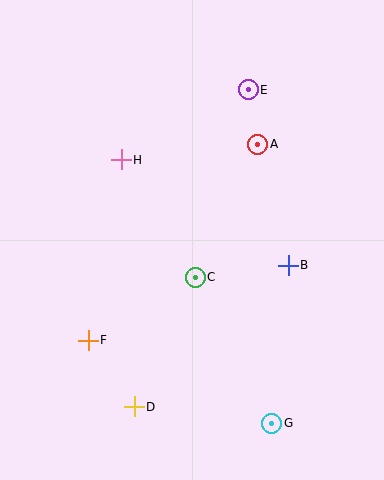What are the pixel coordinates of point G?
Point G is at (272, 423).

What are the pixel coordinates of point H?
Point H is at (121, 160).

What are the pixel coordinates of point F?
Point F is at (88, 340).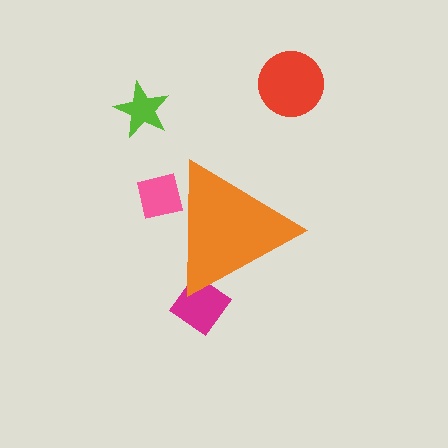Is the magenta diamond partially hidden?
Yes, the magenta diamond is partially hidden behind the orange triangle.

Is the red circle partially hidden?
No, the red circle is fully visible.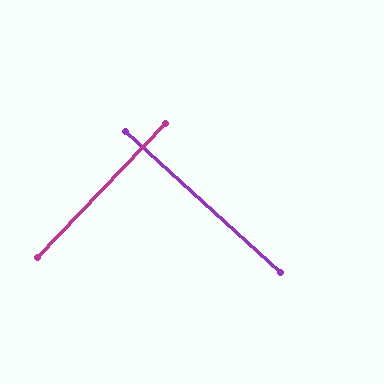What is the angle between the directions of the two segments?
Approximately 89 degrees.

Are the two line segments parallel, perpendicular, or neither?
Perpendicular — they meet at approximately 89°.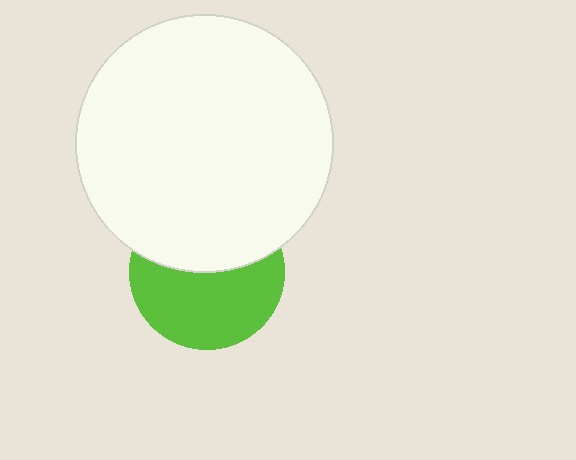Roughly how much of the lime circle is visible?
About half of it is visible (roughly 56%).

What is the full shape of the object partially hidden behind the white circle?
The partially hidden object is a lime circle.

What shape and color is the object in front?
The object in front is a white circle.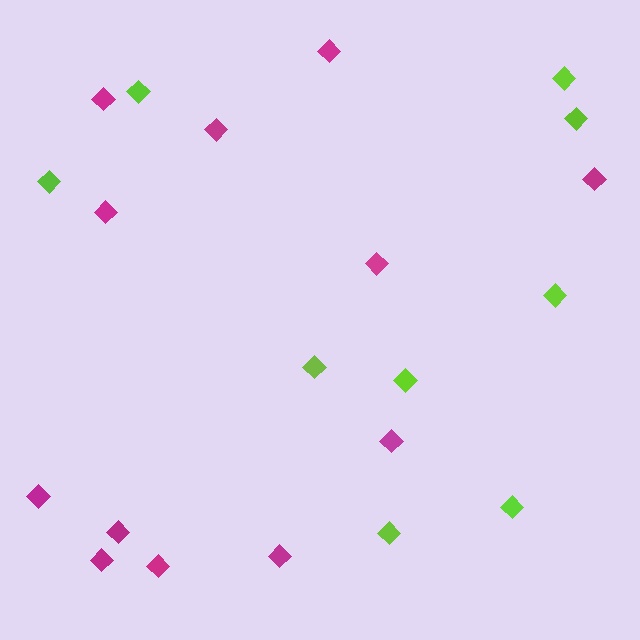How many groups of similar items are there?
There are 2 groups: one group of lime diamonds (9) and one group of magenta diamonds (12).